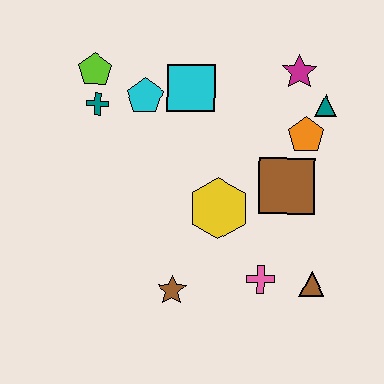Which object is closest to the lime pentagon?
The teal cross is closest to the lime pentagon.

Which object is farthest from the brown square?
The lime pentagon is farthest from the brown square.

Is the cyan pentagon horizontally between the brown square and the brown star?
No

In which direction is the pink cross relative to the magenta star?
The pink cross is below the magenta star.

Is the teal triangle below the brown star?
No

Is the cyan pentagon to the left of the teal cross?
No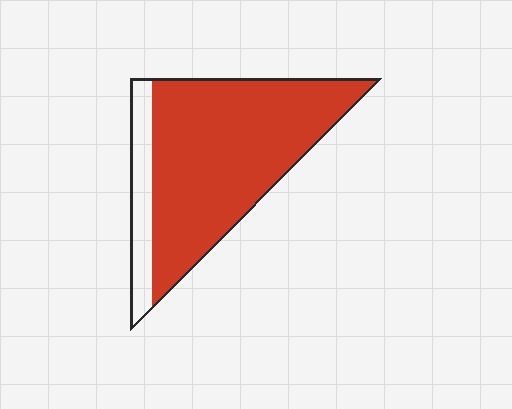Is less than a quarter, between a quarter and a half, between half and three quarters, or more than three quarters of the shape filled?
More than three quarters.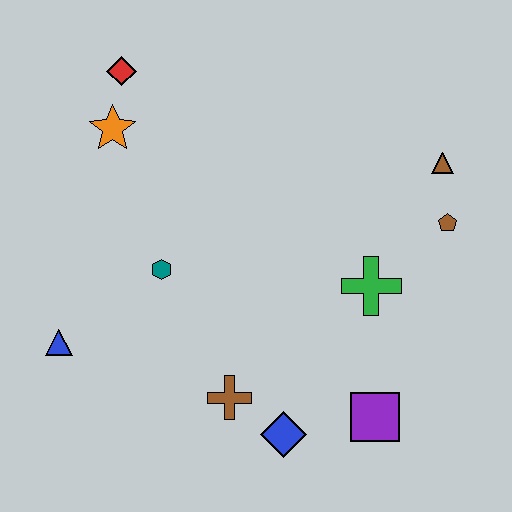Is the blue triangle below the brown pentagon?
Yes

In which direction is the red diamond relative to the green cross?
The red diamond is to the left of the green cross.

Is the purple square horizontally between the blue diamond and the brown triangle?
Yes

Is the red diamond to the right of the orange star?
Yes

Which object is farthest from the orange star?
The purple square is farthest from the orange star.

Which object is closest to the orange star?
The red diamond is closest to the orange star.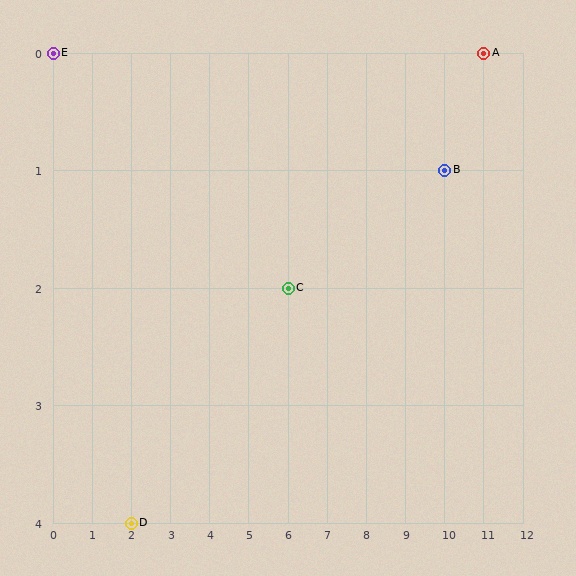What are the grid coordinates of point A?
Point A is at grid coordinates (11, 0).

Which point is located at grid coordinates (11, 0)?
Point A is at (11, 0).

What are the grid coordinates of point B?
Point B is at grid coordinates (10, 1).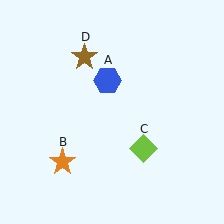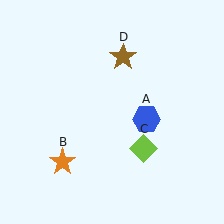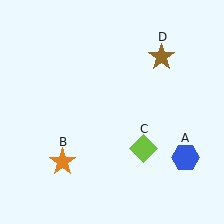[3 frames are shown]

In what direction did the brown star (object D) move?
The brown star (object D) moved right.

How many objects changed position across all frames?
2 objects changed position: blue hexagon (object A), brown star (object D).